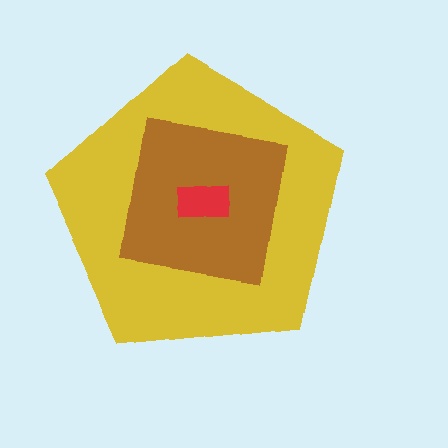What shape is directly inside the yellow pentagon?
The brown square.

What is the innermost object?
The red rectangle.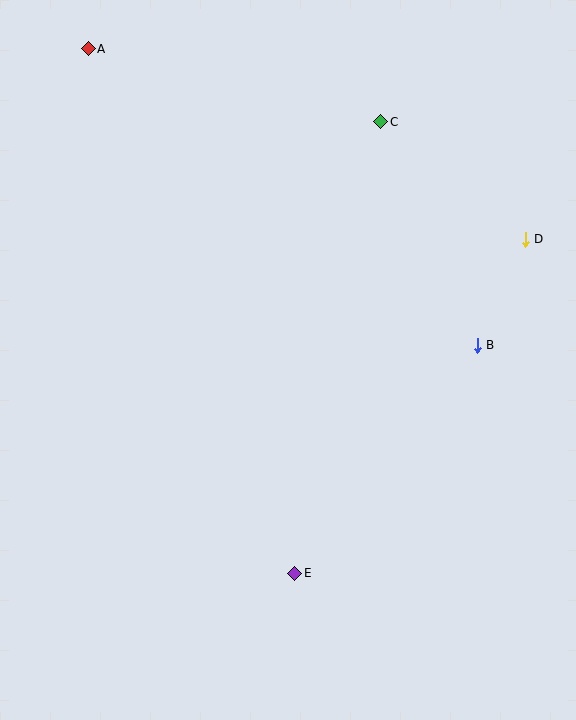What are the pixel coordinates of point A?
Point A is at (88, 49).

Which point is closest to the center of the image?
Point B at (477, 345) is closest to the center.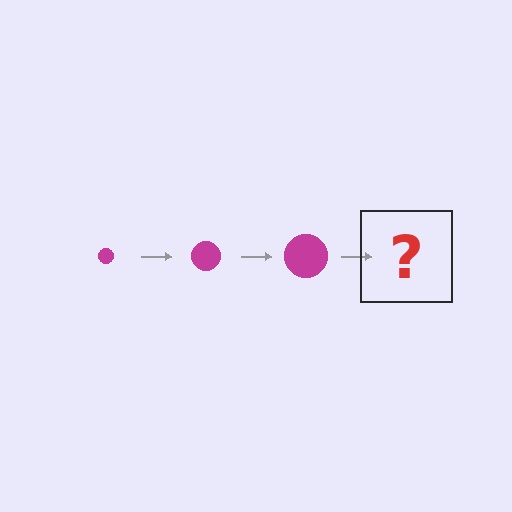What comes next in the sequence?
The next element should be a magenta circle, larger than the previous one.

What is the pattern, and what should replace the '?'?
The pattern is that the circle gets progressively larger each step. The '?' should be a magenta circle, larger than the previous one.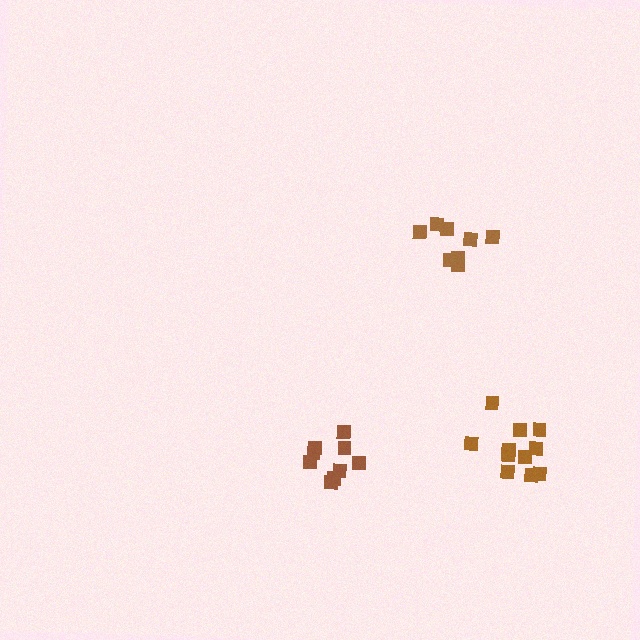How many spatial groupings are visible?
There are 3 spatial groupings.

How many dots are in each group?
Group 1: 9 dots, Group 2: 11 dots, Group 3: 8 dots (28 total).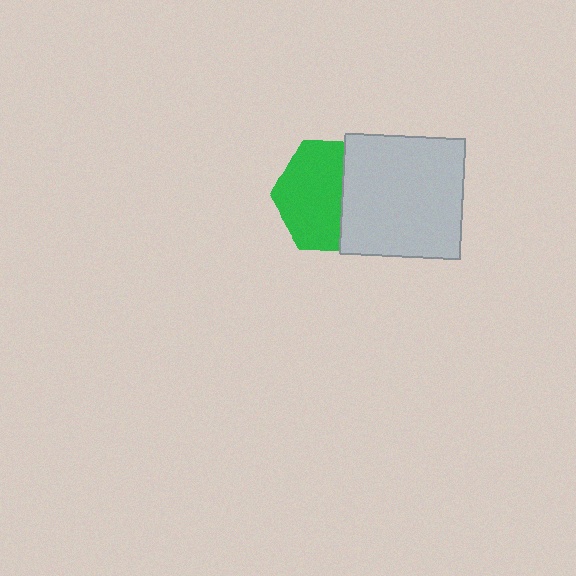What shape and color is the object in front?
The object in front is a light gray square.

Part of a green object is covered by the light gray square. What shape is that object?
It is a hexagon.